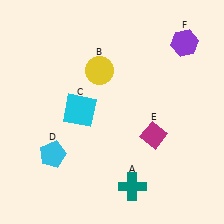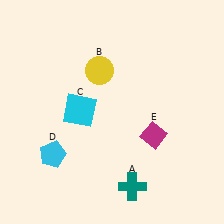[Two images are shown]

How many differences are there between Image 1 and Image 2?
There is 1 difference between the two images.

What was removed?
The purple hexagon (F) was removed in Image 2.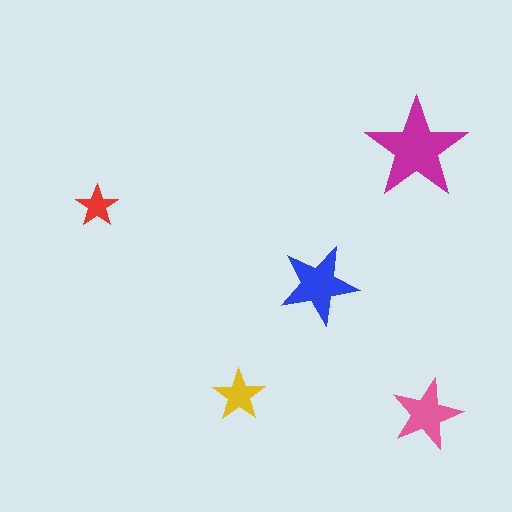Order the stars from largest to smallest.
the magenta one, the blue one, the pink one, the yellow one, the red one.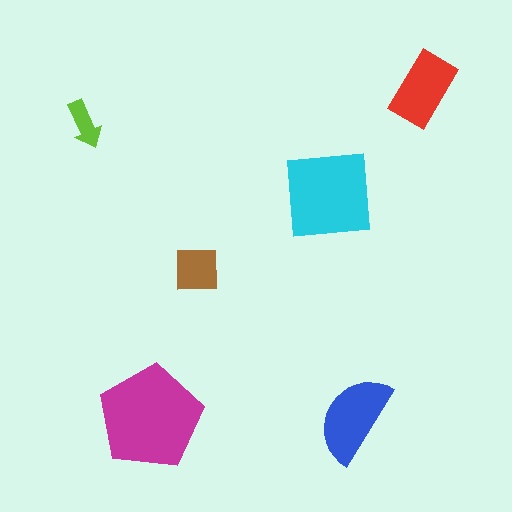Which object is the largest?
The magenta pentagon.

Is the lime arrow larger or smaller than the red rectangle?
Smaller.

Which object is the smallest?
The lime arrow.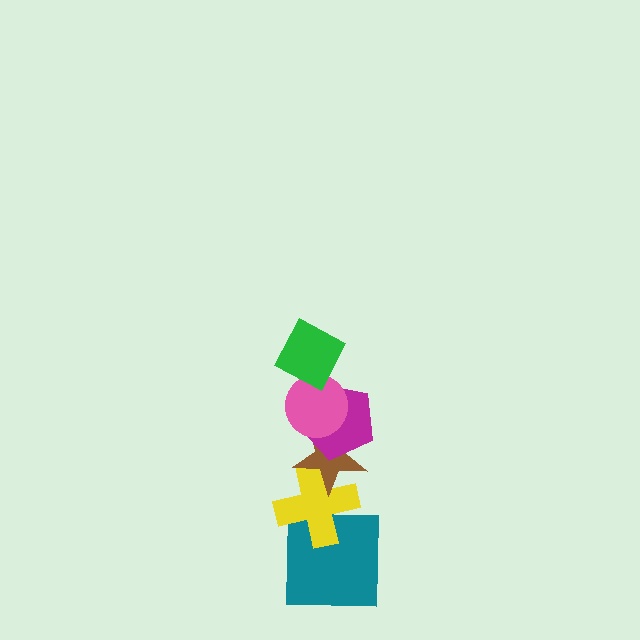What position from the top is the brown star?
The brown star is 4th from the top.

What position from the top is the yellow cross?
The yellow cross is 5th from the top.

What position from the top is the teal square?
The teal square is 6th from the top.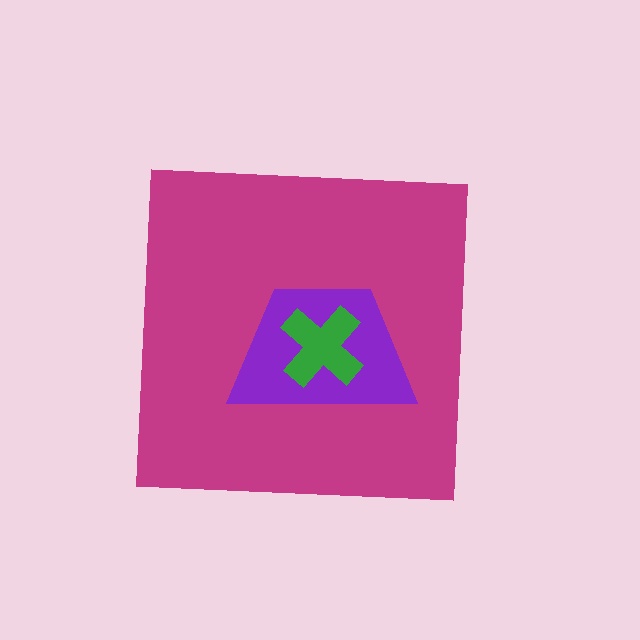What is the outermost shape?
The magenta square.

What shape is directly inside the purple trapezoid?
The green cross.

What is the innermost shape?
The green cross.